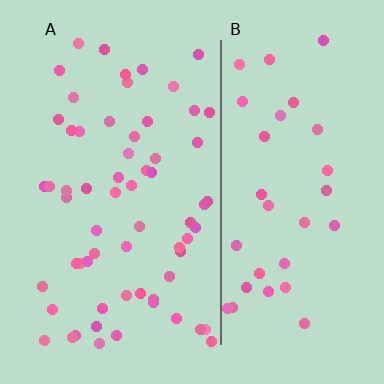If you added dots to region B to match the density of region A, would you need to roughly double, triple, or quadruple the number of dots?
Approximately double.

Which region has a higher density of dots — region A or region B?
A (the left).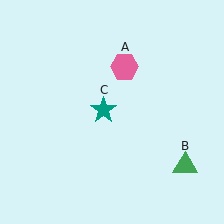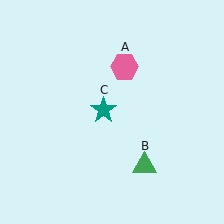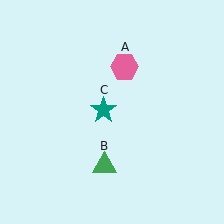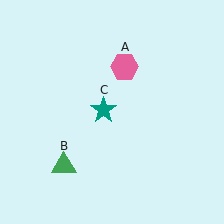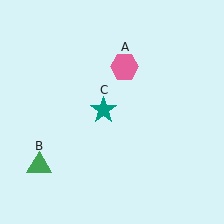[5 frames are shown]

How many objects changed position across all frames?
1 object changed position: green triangle (object B).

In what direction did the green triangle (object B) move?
The green triangle (object B) moved left.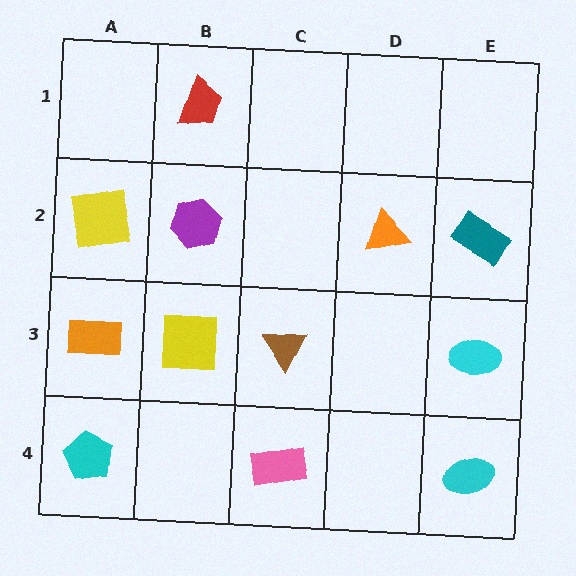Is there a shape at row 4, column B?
No, that cell is empty.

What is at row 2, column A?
A yellow square.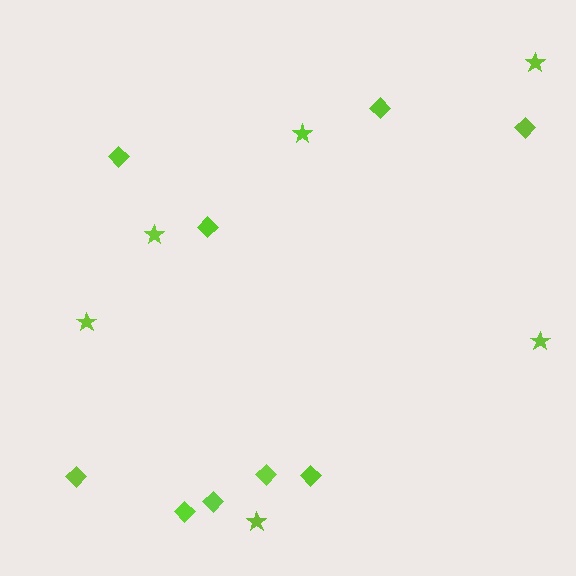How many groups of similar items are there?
There are 2 groups: one group of diamonds (9) and one group of stars (6).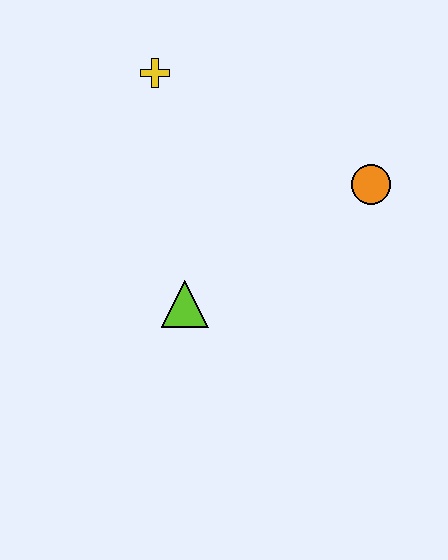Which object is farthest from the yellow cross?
The orange circle is farthest from the yellow cross.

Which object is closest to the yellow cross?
The lime triangle is closest to the yellow cross.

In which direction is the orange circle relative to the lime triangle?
The orange circle is to the right of the lime triangle.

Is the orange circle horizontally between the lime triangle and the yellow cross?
No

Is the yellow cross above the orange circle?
Yes